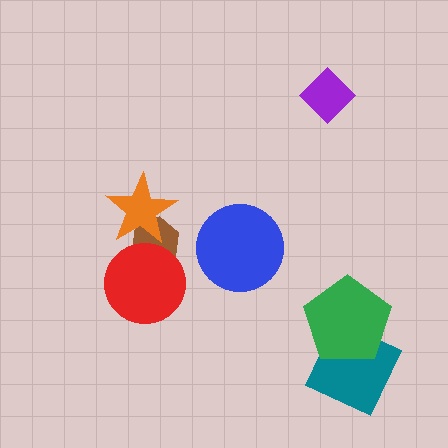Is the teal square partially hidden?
Yes, it is partially covered by another shape.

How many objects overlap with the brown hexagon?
2 objects overlap with the brown hexagon.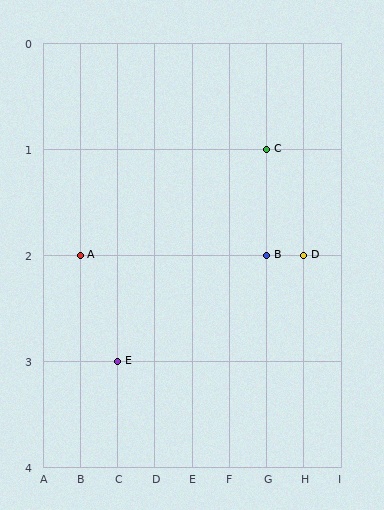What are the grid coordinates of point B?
Point B is at grid coordinates (G, 2).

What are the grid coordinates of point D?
Point D is at grid coordinates (H, 2).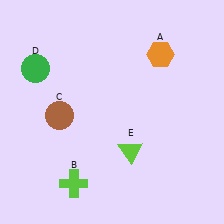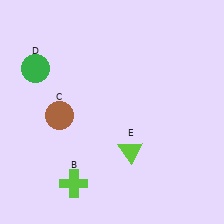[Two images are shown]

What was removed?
The orange hexagon (A) was removed in Image 2.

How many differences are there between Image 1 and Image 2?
There is 1 difference between the two images.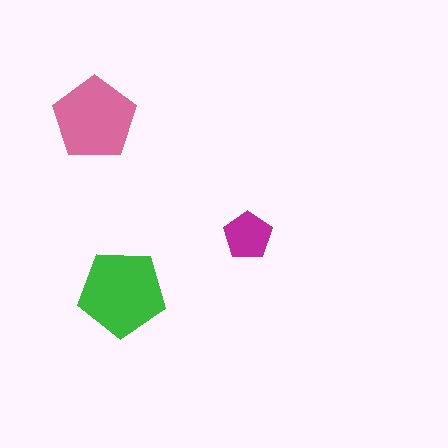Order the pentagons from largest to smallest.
the green one, the pink one, the magenta one.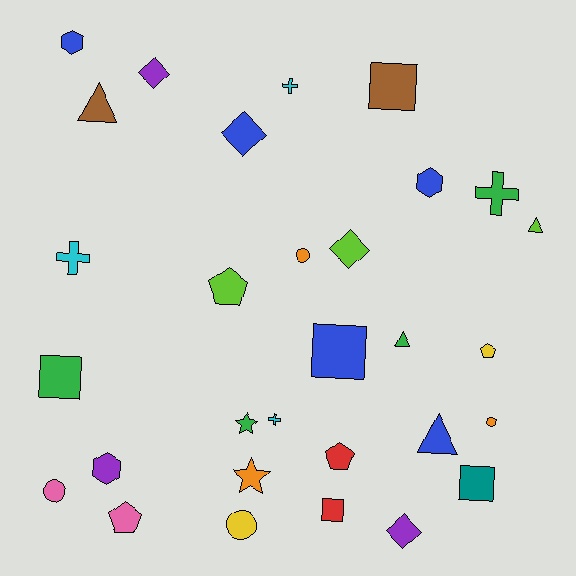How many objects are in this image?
There are 30 objects.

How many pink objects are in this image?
There are 2 pink objects.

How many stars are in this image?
There are 2 stars.